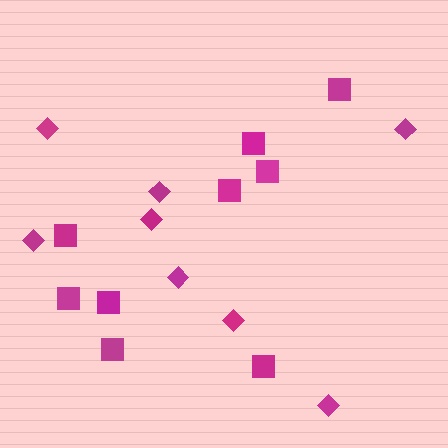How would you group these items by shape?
There are 2 groups: one group of squares (9) and one group of diamonds (8).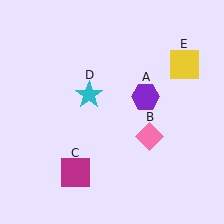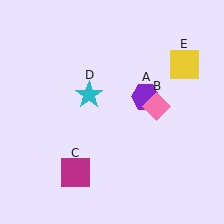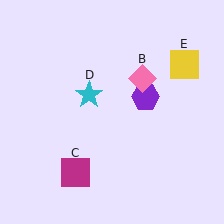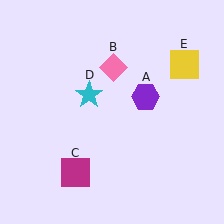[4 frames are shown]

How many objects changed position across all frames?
1 object changed position: pink diamond (object B).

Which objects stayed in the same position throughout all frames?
Purple hexagon (object A) and magenta square (object C) and cyan star (object D) and yellow square (object E) remained stationary.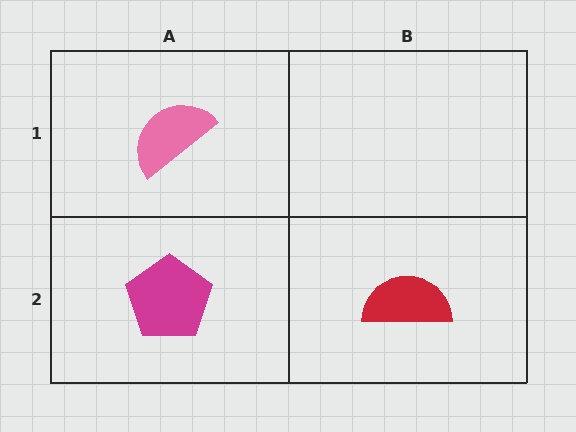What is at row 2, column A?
A magenta pentagon.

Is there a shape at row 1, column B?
No, that cell is empty.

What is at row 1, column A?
A pink semicircle.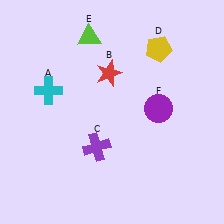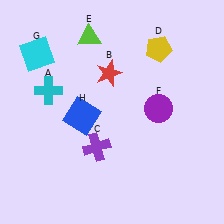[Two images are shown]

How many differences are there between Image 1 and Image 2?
There are 2 differences between the two images.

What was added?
A cyan square (G), a blue square (H) were added in Image 2.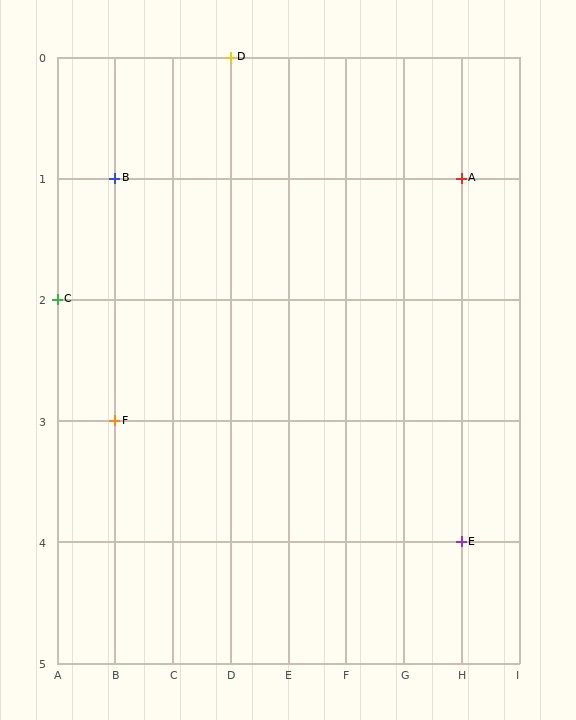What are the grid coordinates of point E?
Point E is at grid coordinates (H, 4).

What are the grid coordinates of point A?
Point A is at grid coordinates (H, 1).